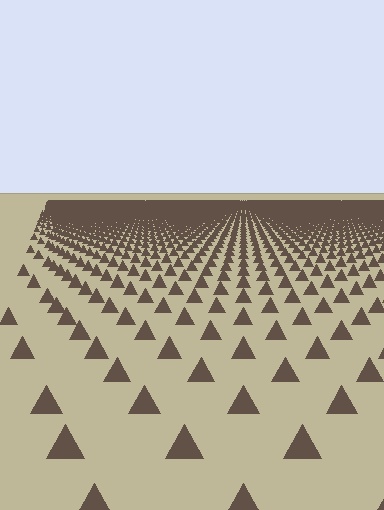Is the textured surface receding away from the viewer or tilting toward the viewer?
The surface is receding away from the viewer. Texture elements get smaller and denser toward the top.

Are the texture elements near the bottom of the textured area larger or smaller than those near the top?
Larger. Near the bottom, elements are closer to the viewer and appear at a bigger on-screen size.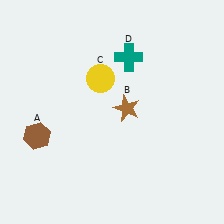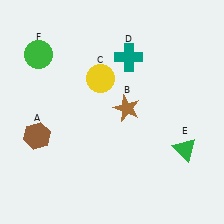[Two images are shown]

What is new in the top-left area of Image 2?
A green circle (F) was added in the top-left area of Image 2.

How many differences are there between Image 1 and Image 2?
There are 2 differences between the two images.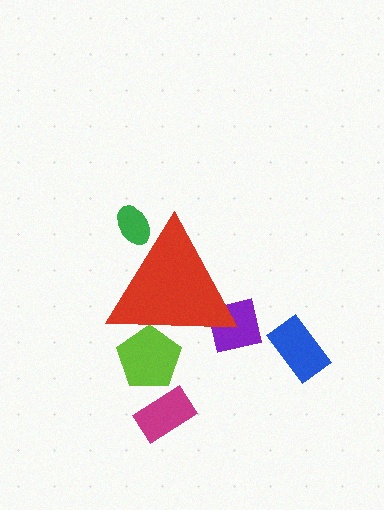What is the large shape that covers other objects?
A red triangle.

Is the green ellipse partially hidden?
Yes, the green ellipse is partially hidden behind the red triangle.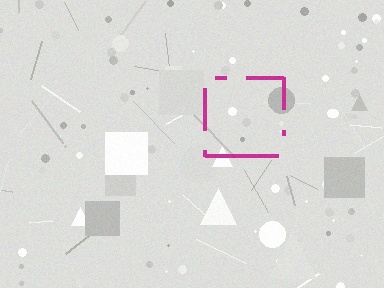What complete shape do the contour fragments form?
The contour fragments form a square.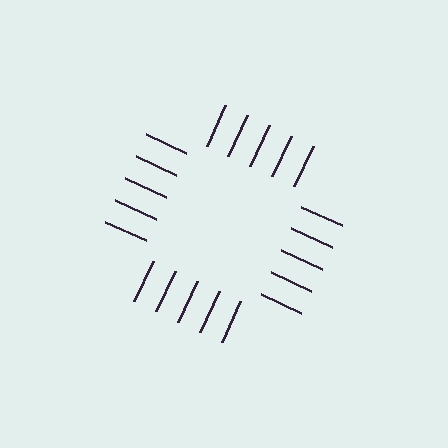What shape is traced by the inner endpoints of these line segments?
An illusory square — the line segments terminate on its edges but no continuous stroke is drawn.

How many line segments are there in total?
20 — 5 along each of the 4 edges.